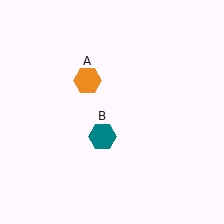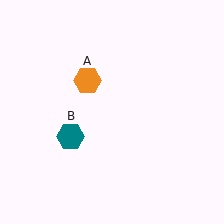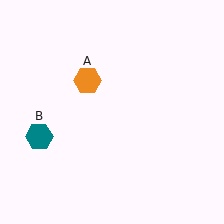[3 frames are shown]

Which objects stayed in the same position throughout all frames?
Orange hexagon (object A) remained stationary.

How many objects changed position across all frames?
1 object changed position: teal hexagon (object B).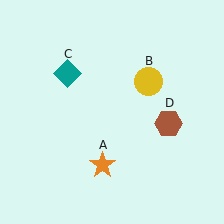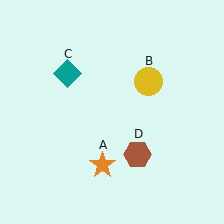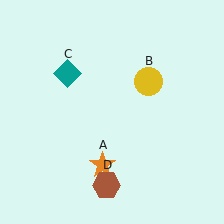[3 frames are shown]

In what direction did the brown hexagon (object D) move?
The brown hexagon (object D) moved down and to the left.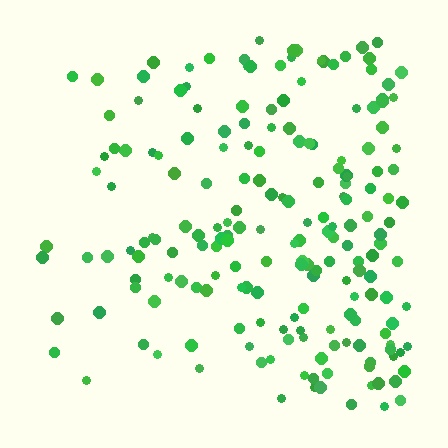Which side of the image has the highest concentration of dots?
The right.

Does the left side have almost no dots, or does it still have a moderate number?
Still a moderate number, just noticeably fewer than the right.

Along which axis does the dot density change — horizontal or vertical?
Horizontal.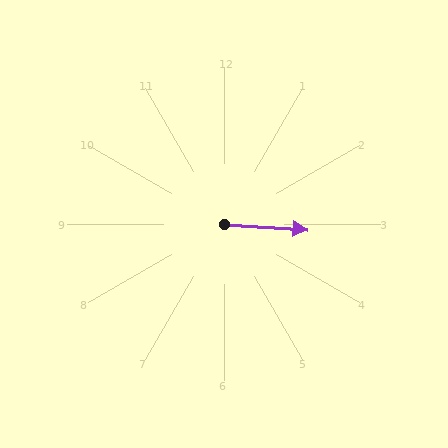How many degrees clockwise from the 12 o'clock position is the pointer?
Approximately 94 degrees.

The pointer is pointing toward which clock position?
Roughly 3 o'clock.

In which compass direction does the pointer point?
East.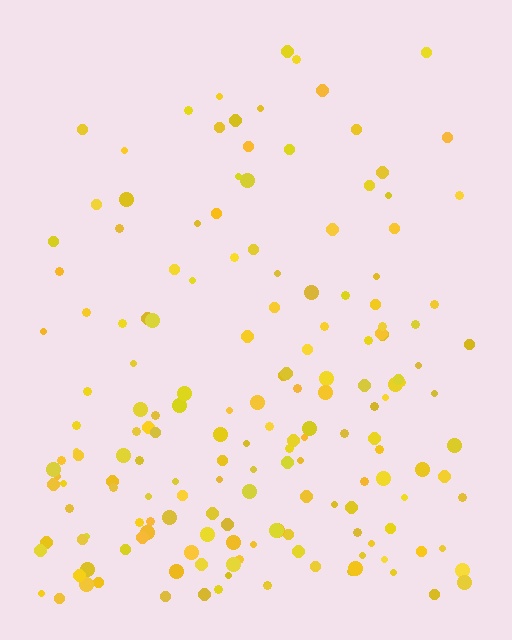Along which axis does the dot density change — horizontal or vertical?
Vertical.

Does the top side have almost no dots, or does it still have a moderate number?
Still a moderate number, just noticeably fewer than the bottom.